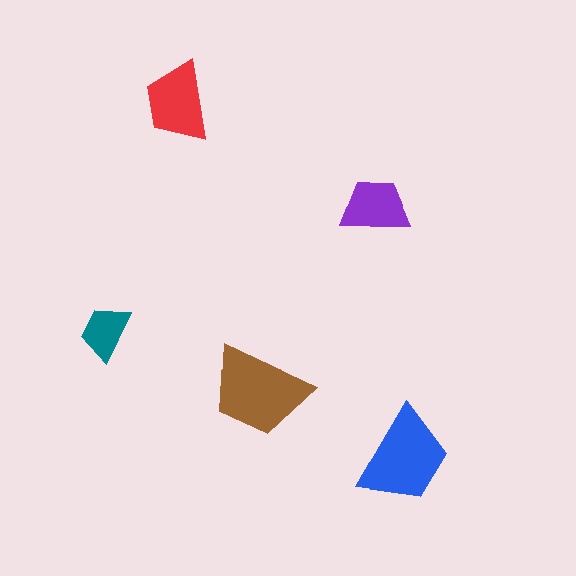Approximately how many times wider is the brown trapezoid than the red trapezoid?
About 1.5 times wider.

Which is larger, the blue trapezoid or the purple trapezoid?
The blue one.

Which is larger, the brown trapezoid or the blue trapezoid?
The brown one.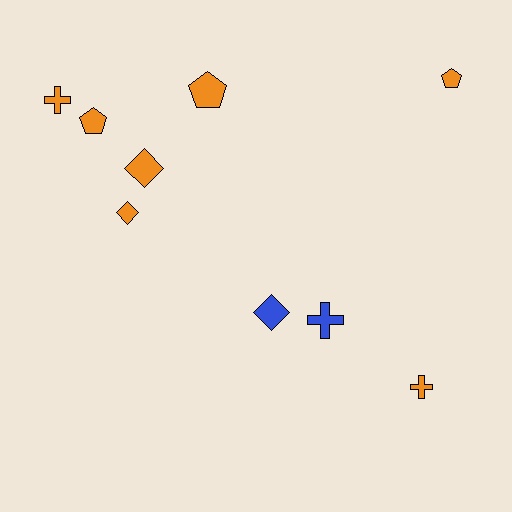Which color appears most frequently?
Orange, with 7 objects.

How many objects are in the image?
There are 9 objects.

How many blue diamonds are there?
There is 1 blue diamond.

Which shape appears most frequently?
Pentagon, with 3 objects.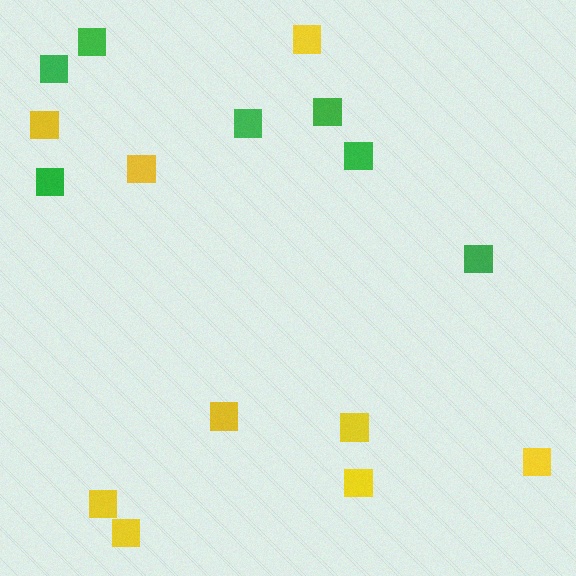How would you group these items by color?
There are 2 groups: one group of green squares (7) and one group of yellow squares (9).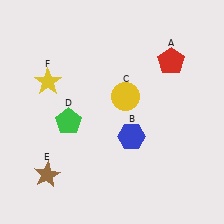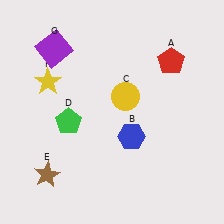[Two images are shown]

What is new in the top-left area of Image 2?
A purple square (G) was added in the top-left area of Image 2.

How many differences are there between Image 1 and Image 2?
There is 1 difference between the two images.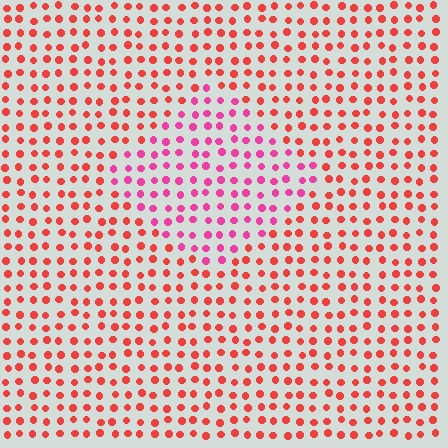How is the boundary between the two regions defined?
The boundary is defined purely by a slight shift in hue (about 35 degrees). Spacing, size, and orientation are identical on both sides.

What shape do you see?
I see a diamond.